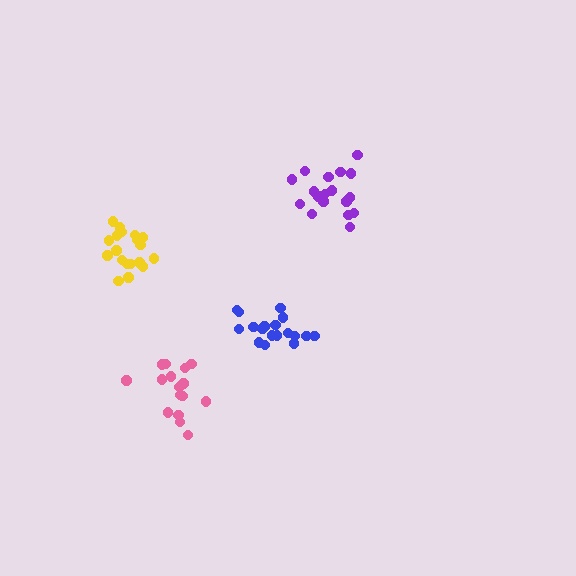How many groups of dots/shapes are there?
There are 4 groups.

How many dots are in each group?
Group 1: 16 dots, Group 2: 18 dots, Group 3: 19 dots, Group 4: 20 dots (73 total).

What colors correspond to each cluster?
The clusters are colored: pink, blue, yellow, purple.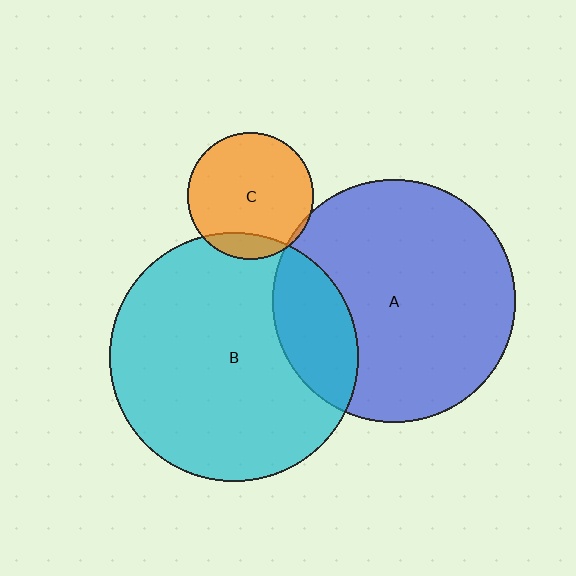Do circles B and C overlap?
Yes.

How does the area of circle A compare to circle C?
Approximately 3.7 times.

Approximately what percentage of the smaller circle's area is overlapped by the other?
Approximately 15%.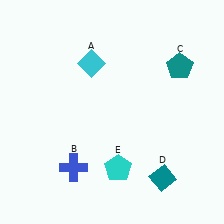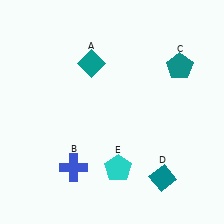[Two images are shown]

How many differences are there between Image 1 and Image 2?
There is 1 difference between the two images.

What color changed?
The diamond (A) changed from cyan in Image 1 to teal in Image 2.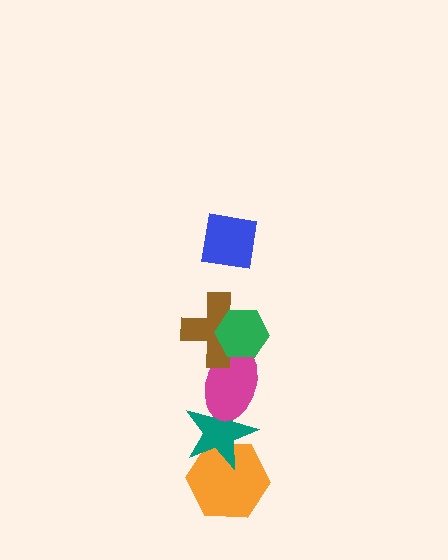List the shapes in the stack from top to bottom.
From top to bottom: the blue square, the green hexagon, the brown cross, the magenta ellipse, the teal star, the orange hexagon.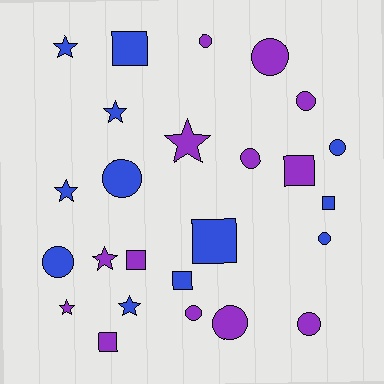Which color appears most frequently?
Purple, with 13 objects.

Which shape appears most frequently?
Circle, with 11 objects.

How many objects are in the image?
There are 25 objects.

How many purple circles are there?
There are 7 purple circles.